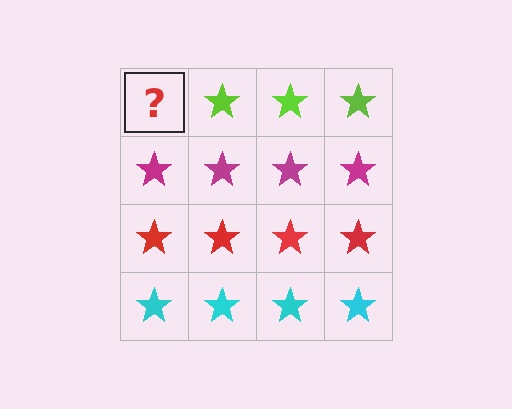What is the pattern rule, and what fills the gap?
The rule is that each row has a consistent color. The gap should be filled with a lime star.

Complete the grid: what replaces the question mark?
The question mark should be replaced with a lime star.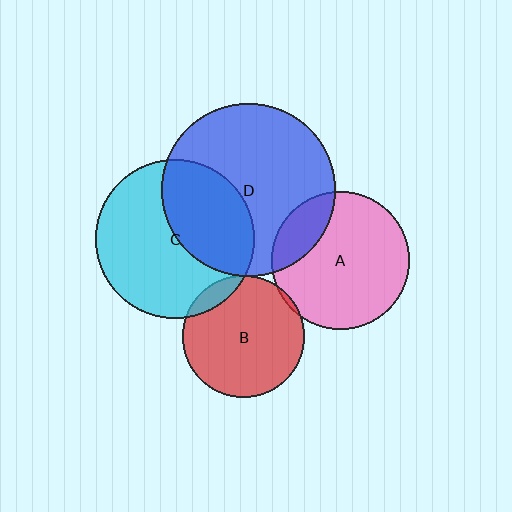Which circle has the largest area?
Circle D (blue).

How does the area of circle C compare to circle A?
Approximately 1.3 times.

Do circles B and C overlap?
Yes.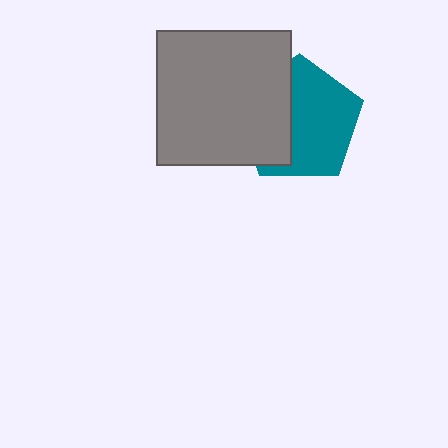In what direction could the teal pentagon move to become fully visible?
The teal pentagon could move right. That would shift it out from behind the gray square entirely.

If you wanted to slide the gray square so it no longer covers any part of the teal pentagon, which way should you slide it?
Slide it left — that is the most direct way to separate the two shapes.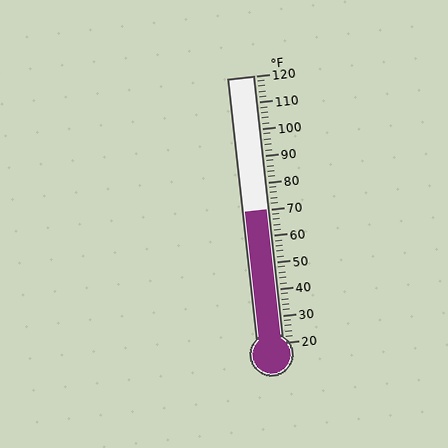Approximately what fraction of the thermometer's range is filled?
The thermometer is filled to approximately 50% of its range.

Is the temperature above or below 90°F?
The temperature is below 90°F.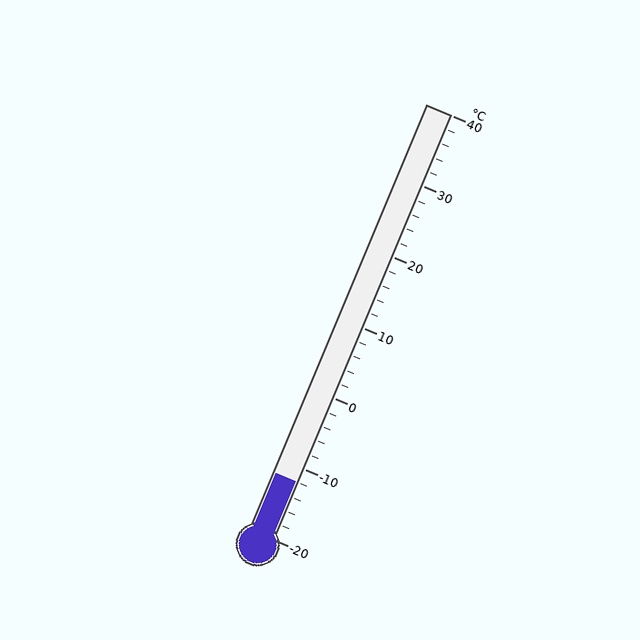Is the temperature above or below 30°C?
The temperature is below 30°C.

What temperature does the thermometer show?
The thermometer shows approximately -12°C.